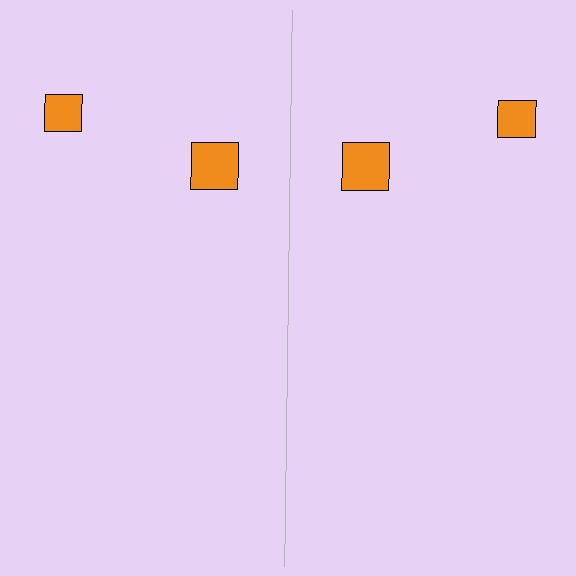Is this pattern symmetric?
Yes, this pattern has bilateral (reflection) symmetry.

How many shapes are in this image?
There are 4 shapes in this image.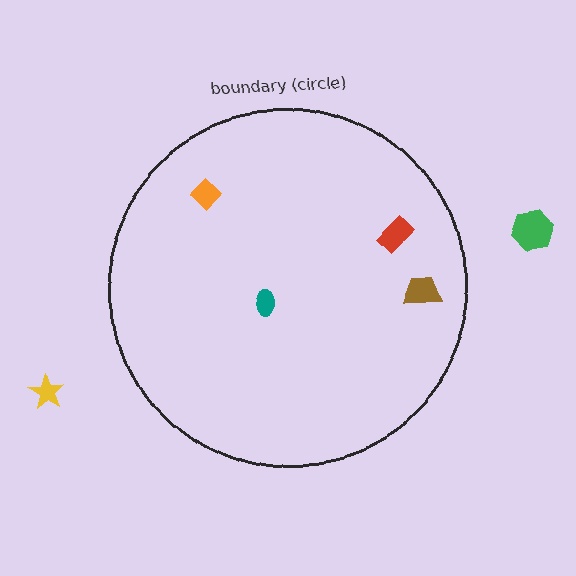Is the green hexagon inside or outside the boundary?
Outside.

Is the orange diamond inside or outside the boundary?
Inside.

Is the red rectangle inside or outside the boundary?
Inside.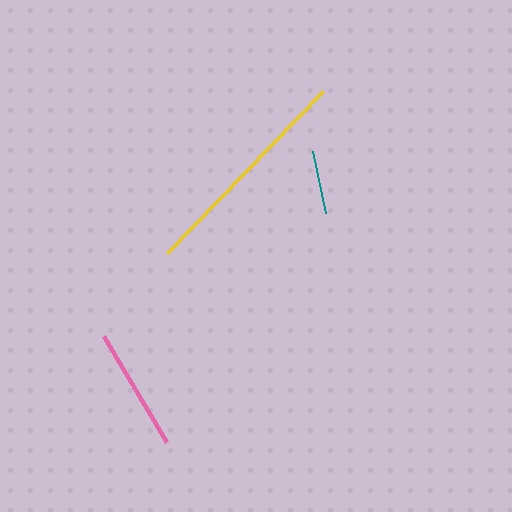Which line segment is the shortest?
The teal line is the shortest at approximately 63 pixels.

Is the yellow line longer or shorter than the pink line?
The yellow line is longer than the pink line.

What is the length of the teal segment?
The teal segment is approximately 63 pixels long.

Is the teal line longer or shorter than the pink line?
The pink line is longer than the teal line.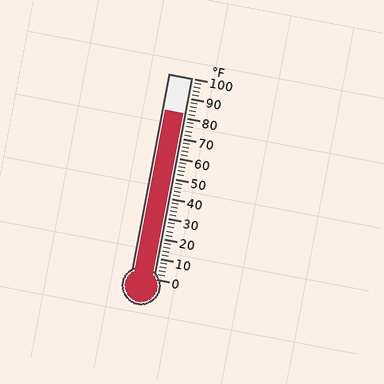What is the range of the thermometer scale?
The thermometer scale ranges from 0°F to 100°F.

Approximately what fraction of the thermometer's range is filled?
The thermometer is filled to approximately 80% of its range.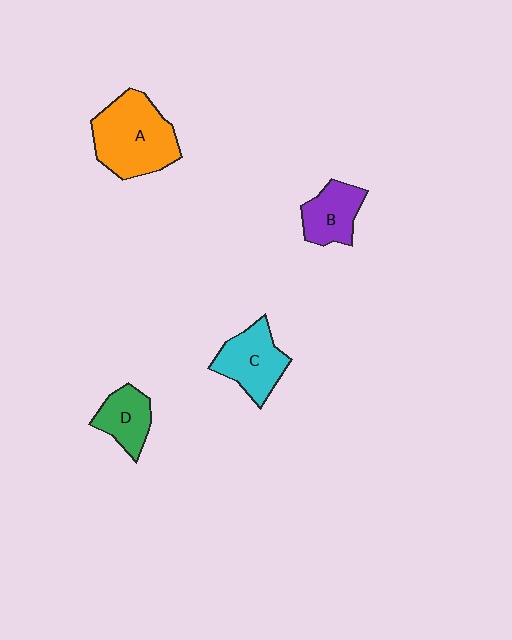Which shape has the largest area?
Shape A (orange).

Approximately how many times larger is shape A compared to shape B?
Approximately 1.8 times.